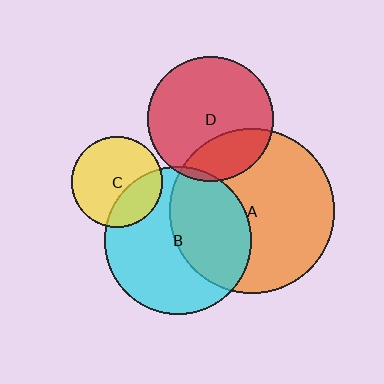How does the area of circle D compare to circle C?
Approximately 1.9 times.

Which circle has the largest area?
Circle A (orange).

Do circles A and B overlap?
Yes.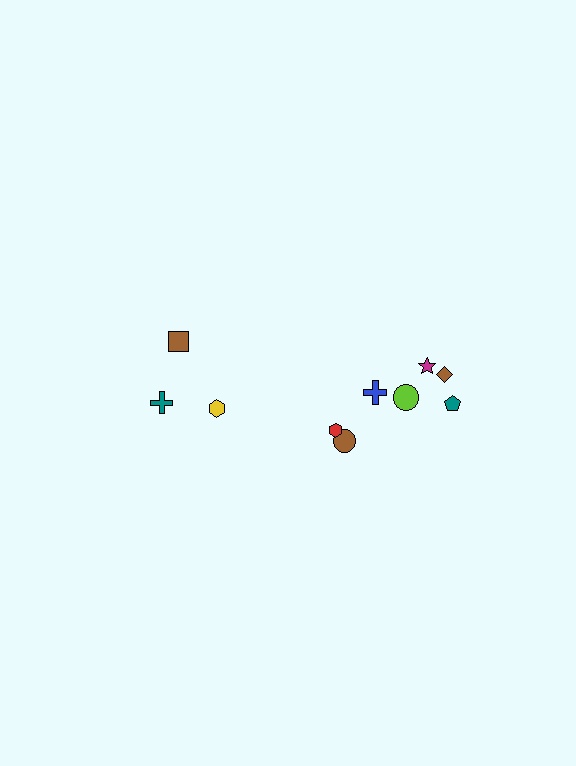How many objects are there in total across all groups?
There are 10 objects.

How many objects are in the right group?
There are 7 objects.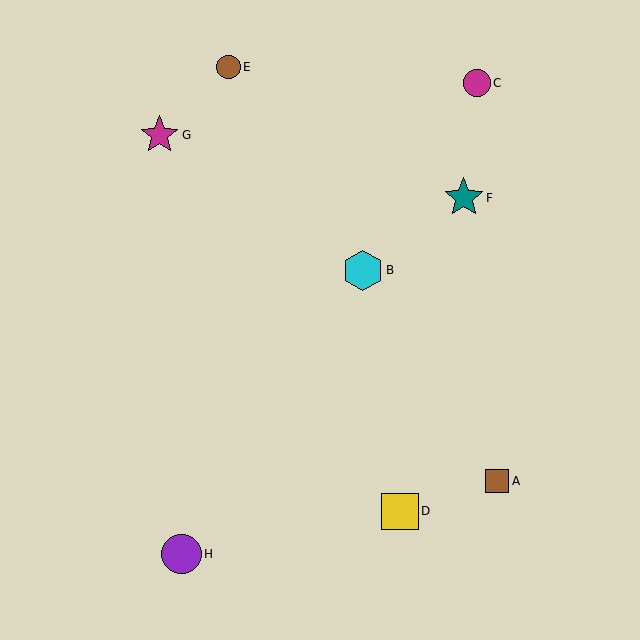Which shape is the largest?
The cyan hexagon (labeled B) is the largest.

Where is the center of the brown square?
The center of the brown square is at (497, 481).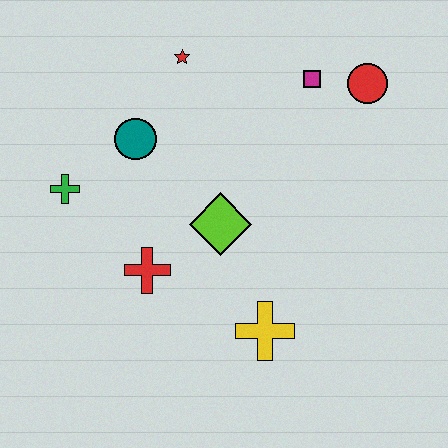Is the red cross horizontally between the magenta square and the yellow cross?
No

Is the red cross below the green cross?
Yes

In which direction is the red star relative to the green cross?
The red star is above the green cross.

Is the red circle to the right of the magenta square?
Yes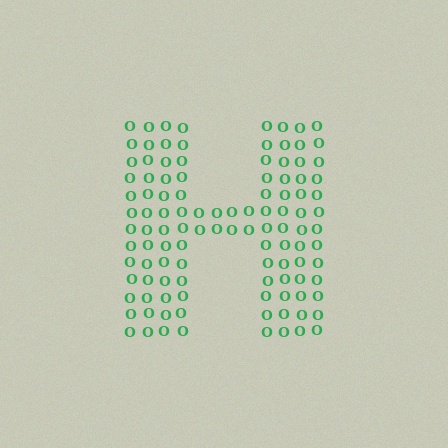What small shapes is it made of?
It is made of small letter O's.